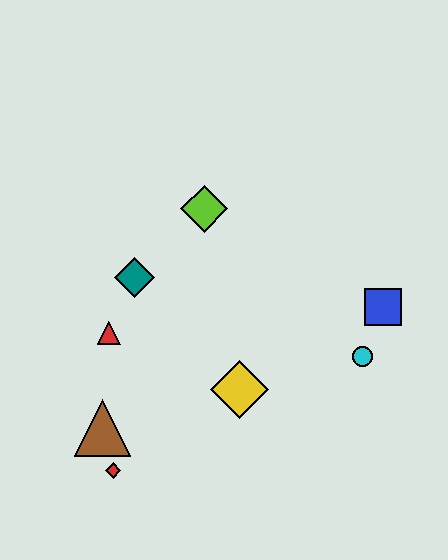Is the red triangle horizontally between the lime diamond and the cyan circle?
No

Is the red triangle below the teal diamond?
Yes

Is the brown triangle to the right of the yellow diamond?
No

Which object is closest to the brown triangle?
The red diamond is closest to the brown triangle.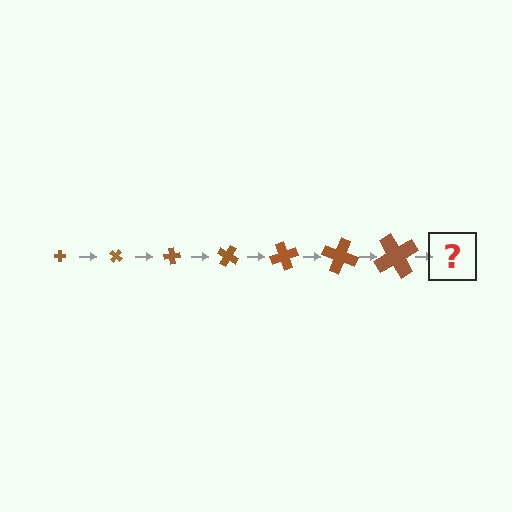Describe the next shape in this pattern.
It should be a cross, larger than the previous one and rotated 280 degrees from the start.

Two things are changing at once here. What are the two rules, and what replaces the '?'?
The two rules are that the cross grows larger each step and it rotates 40 degrees each step. The '?' should be a cross, larger than the previous one and rotated 280 degrees from the start.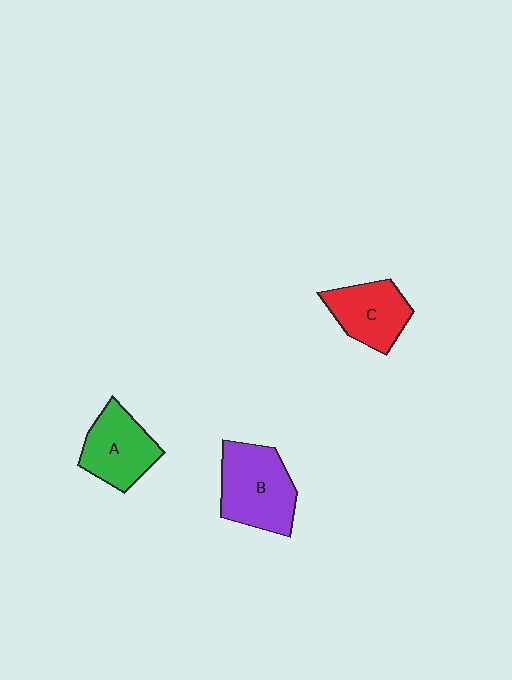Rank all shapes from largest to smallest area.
From largest to smallest: B (purple), A (green), C (red).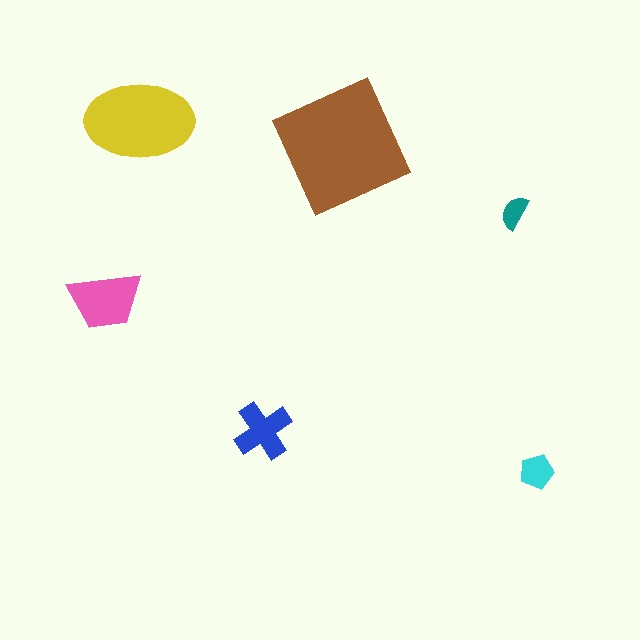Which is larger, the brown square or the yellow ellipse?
The brown square.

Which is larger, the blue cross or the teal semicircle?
The blue cross.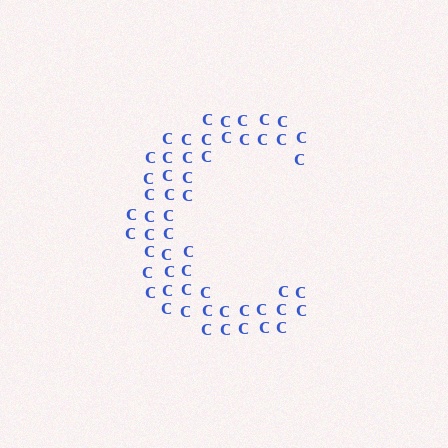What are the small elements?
The small elements are letter C's.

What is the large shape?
The large shape is the letter C.